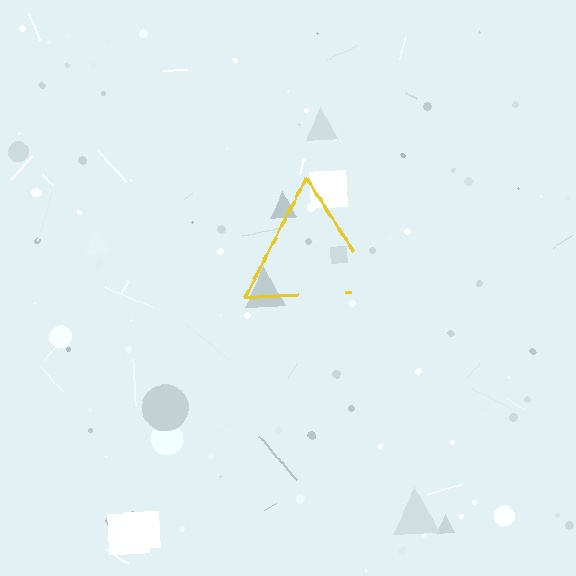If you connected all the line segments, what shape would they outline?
They would outline a triangle.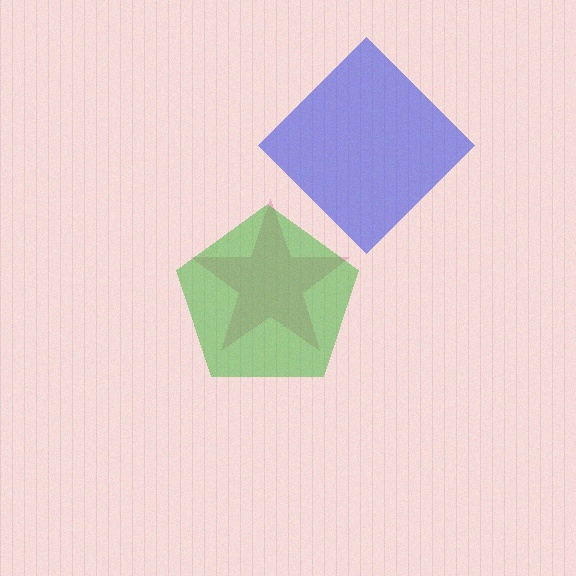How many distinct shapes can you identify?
There are 3 distinct shapes: a pink star, a green pentagon, a blue diamond.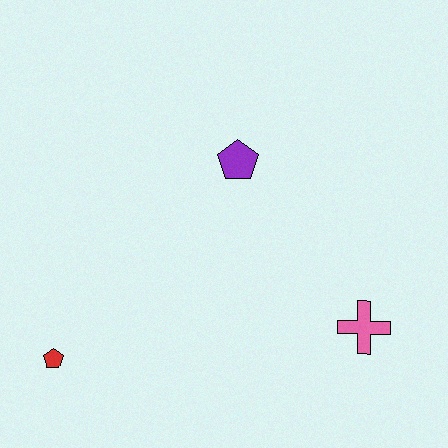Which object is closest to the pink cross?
The purple pentagon is closest to the pink cross.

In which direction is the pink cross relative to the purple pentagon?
The pink cross is below the purple pentagon.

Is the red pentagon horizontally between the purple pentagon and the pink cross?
No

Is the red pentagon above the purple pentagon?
No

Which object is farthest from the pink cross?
The red pentagon is farthest from the pink cross.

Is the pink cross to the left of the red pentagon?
No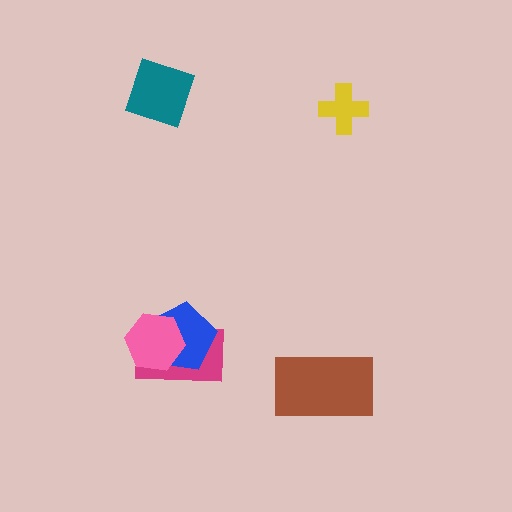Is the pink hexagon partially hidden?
No, no other shape covers it.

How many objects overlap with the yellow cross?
0 objects overlap with the yellow cross.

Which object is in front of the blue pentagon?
The pink hexagon is in front of the blue pentagon.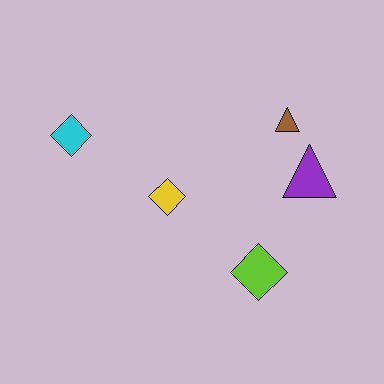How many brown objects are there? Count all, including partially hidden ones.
There is 1 brown object.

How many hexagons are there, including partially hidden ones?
There are no hexagons.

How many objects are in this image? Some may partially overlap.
There are 5 objects.